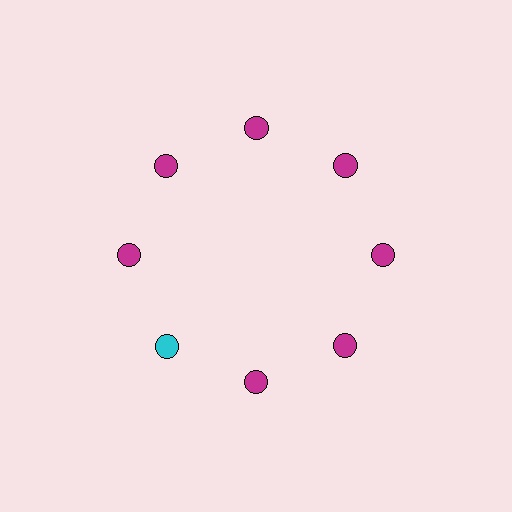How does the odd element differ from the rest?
It has a different color: cyan instead of magenta.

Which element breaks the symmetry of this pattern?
The cyan circle at roughly the 8 o'clock position breaks the symmetry. All other shapes are magenta circles.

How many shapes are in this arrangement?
There are 8 shapes arranged in a ring pattern.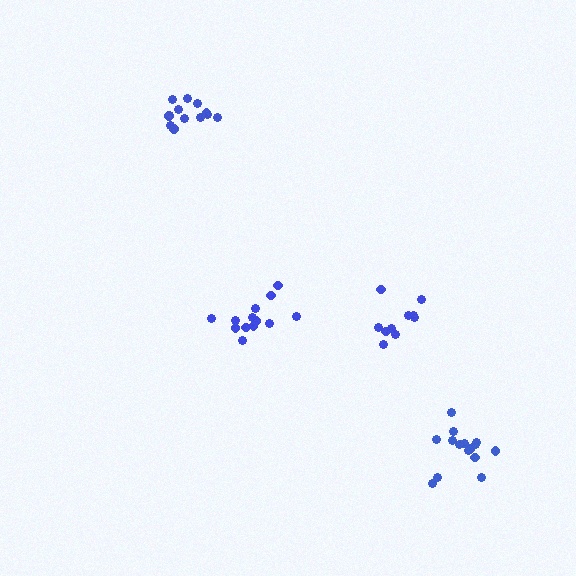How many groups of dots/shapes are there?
There are 4 groups.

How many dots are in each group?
Group 1: 11 dots, Group 2: 15 dots, Group 3: 13 dots, Group 4: 13 dots (52 total).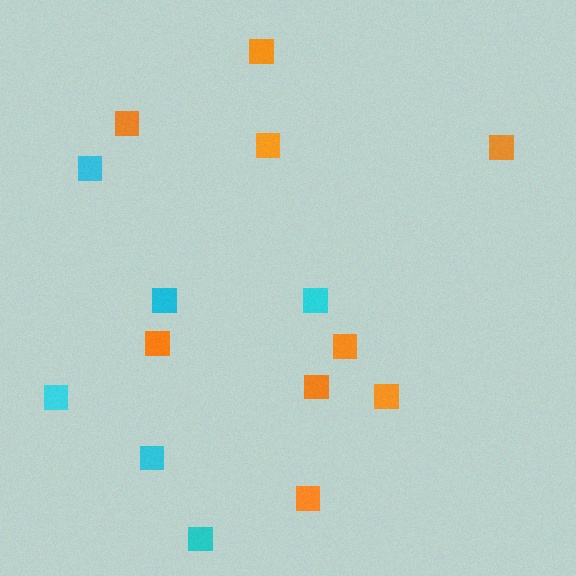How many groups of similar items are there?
There are 2 groups: one group of orange squares (9) and one group of cyan squares (6).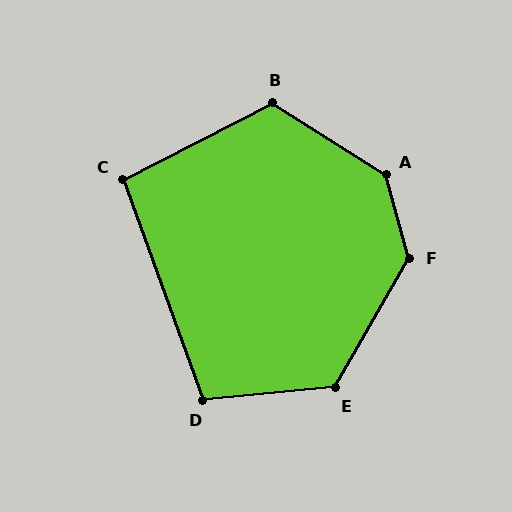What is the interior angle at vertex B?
Approximately 121 degrees (obtuse).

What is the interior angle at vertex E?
Approximately 125 degrees (obtuse).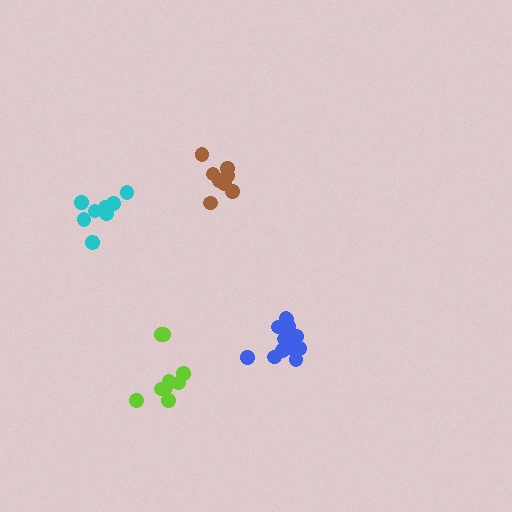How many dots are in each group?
Group 1: 9 dots, Group 2: 8 dots, Group 3: 13 dots, Group 4: 8 dots (38 total).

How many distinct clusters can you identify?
There are 4 distinct clusters.